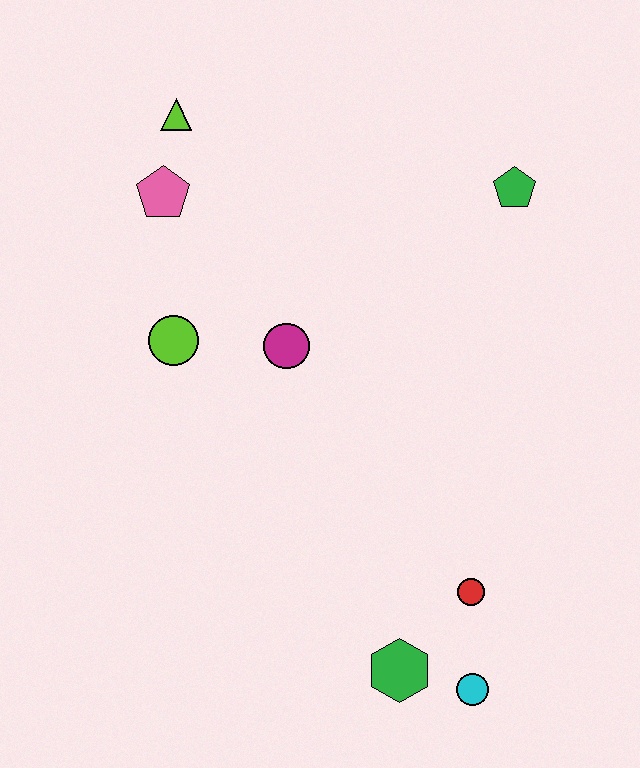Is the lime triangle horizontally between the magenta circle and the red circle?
No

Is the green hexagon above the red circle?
No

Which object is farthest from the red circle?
The lime triangle is farthest from the red circle.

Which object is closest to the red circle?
The cyan circle is closest to the red circle.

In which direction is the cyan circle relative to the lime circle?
The cyan circle is below the lime circle.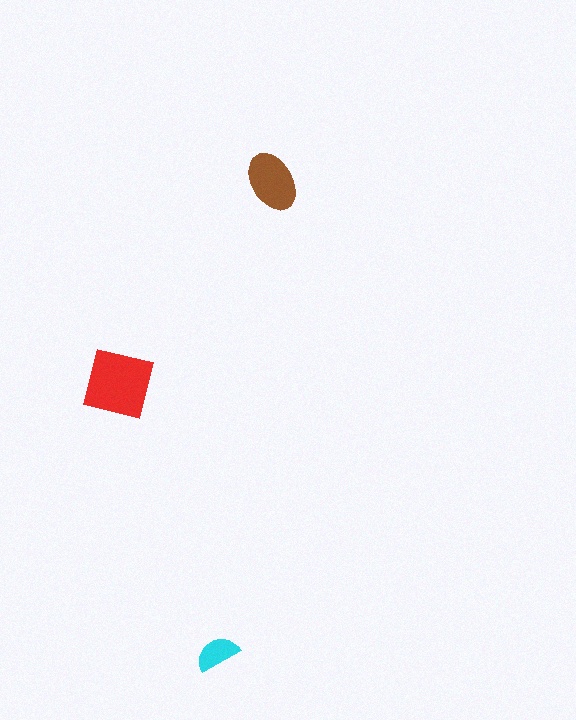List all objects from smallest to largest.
The cyan semicircle, the brown ellipse, the red square.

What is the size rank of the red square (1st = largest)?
1st.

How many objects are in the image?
There are 3 objects in the image.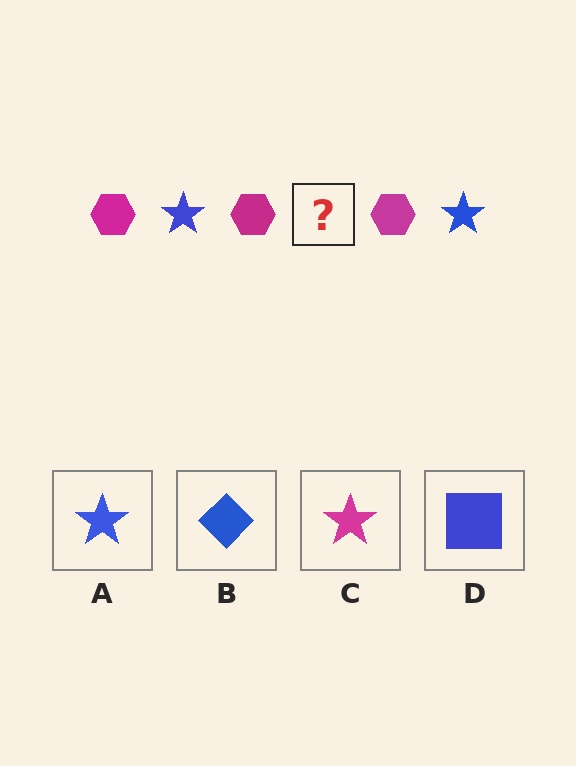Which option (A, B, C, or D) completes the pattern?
A.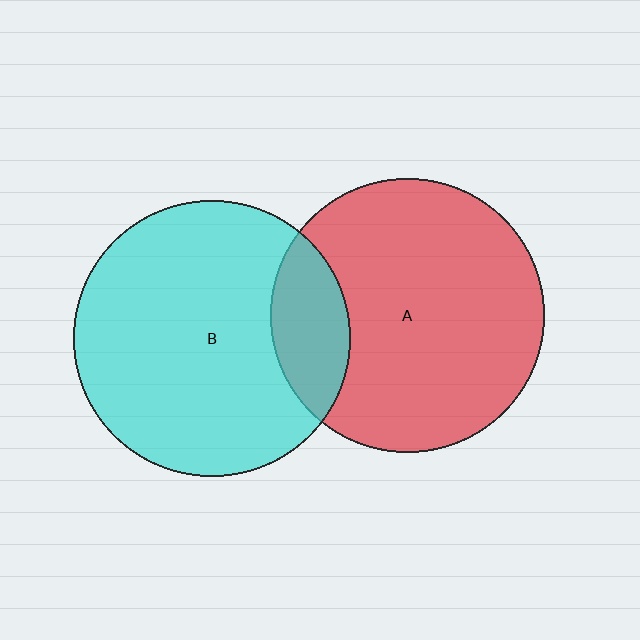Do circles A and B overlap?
Yes.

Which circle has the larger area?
Circle B (cyan).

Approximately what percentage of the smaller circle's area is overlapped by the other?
Approximately 20%.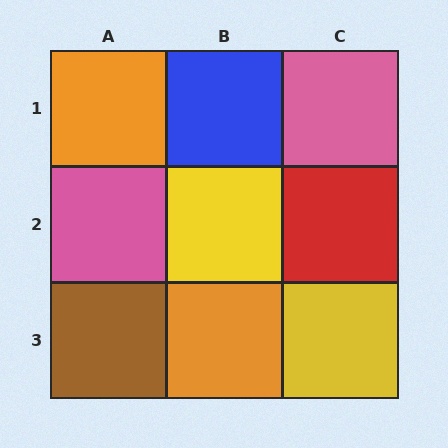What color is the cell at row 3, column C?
Yellow.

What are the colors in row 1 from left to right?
Orange, blue, pink.